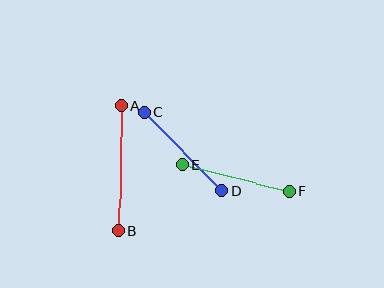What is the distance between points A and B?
The distance is approximately 125 pixels.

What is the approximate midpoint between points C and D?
The midpoint is at approximately (183, 152) pixels.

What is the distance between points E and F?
The distance is approximately 110 pixels.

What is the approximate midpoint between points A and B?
The midpoint is at approximately (120, 168) pixels.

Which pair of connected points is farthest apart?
Points A and B are farthest apart.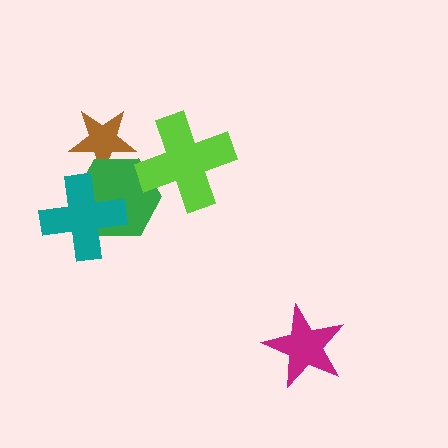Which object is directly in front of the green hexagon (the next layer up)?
The teal cross is directly in front of the green hexagon.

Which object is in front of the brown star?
The green hexagon is in front of the brown star.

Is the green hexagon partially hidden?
Yes, it is partially covered by another shape.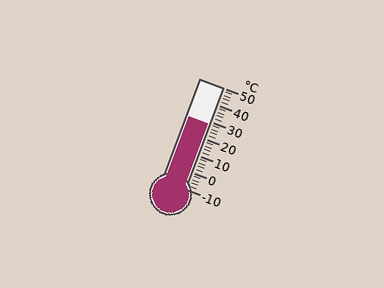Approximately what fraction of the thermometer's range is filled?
The thermometer is filled to approximately 65% of its range.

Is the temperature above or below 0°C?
The temperature is above 0°C.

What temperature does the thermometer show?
The thermometer shows approximately 28°C.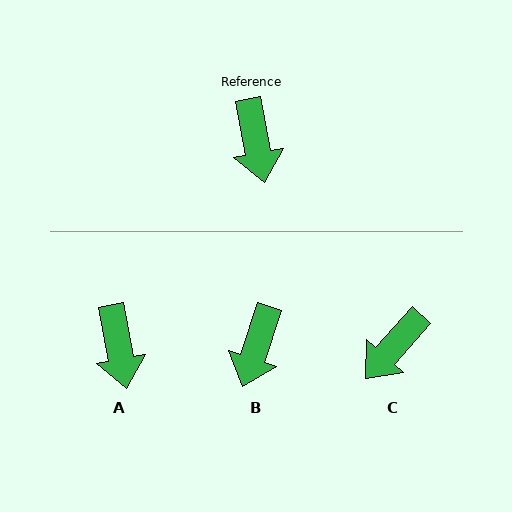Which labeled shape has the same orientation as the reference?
A.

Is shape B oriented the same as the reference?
No, it is off by about 29 degrees.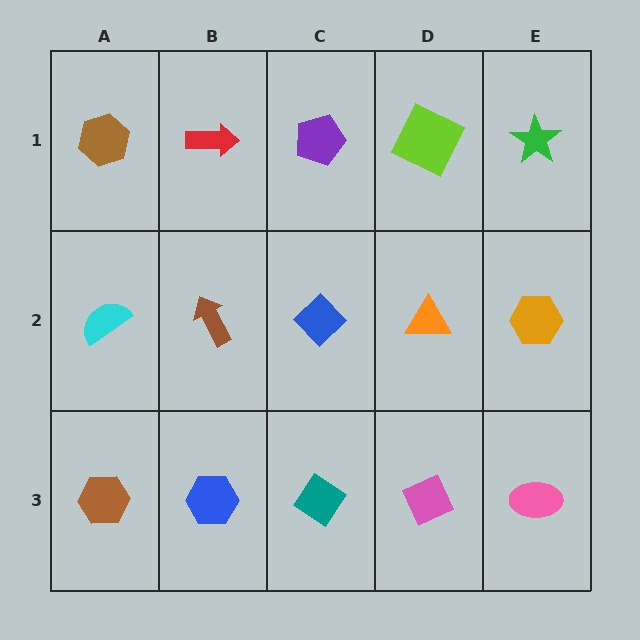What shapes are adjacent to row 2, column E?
A green star (row 1, column E), a pink ellipse (row 3, column E), an orange triangle (row 2, column D).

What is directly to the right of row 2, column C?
An orange triangle.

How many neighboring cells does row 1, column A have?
2.